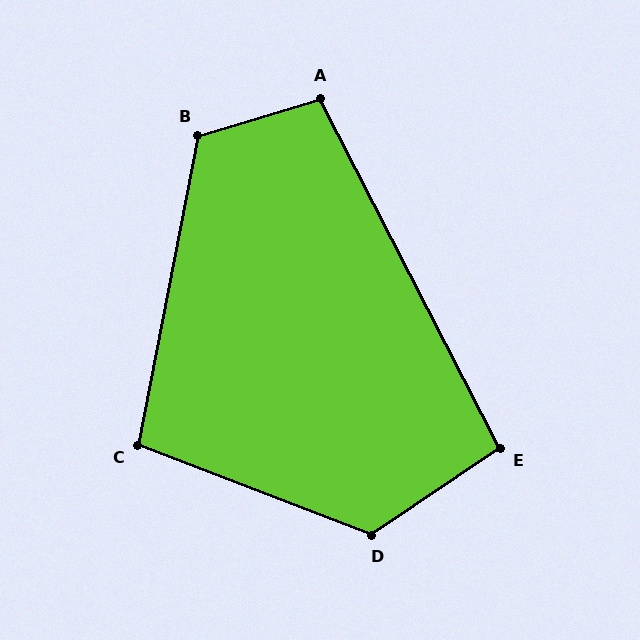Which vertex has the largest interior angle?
D, at approximately 125 degrees.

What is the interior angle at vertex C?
Approximately 100 degrees (obtuse).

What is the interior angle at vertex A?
Approximately 100 degrees (obtuse).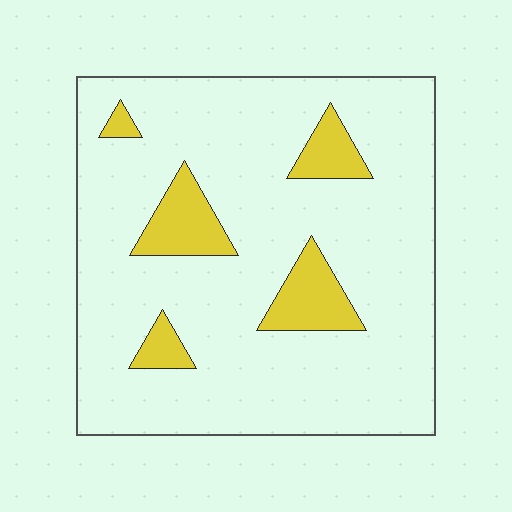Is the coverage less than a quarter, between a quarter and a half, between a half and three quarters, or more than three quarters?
Less than a quarter.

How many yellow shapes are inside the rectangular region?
5.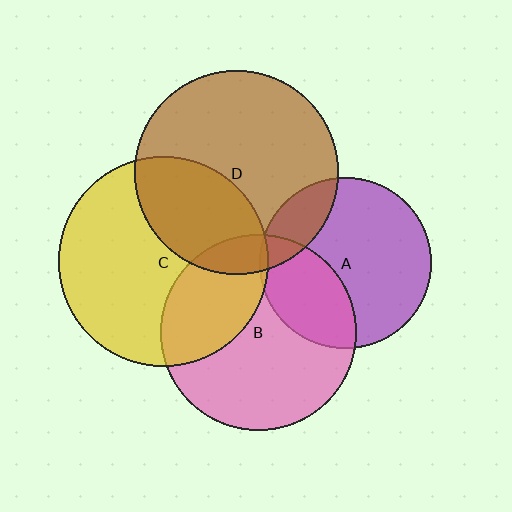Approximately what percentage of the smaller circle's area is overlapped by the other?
Approximately 5%.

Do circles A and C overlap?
Yes.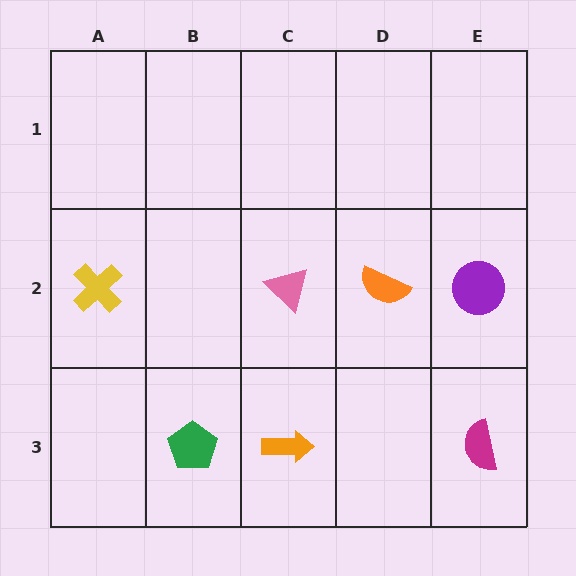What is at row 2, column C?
A pink triangle.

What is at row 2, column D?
An orange semicircle.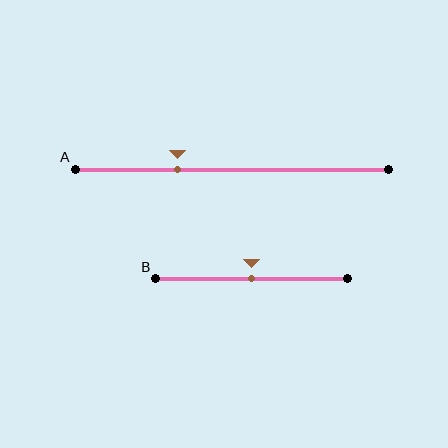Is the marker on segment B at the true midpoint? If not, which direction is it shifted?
Yes, the marker on segment B is at the true midpoint.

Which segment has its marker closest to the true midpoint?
Segment B has its marker closest to the true midpoint.